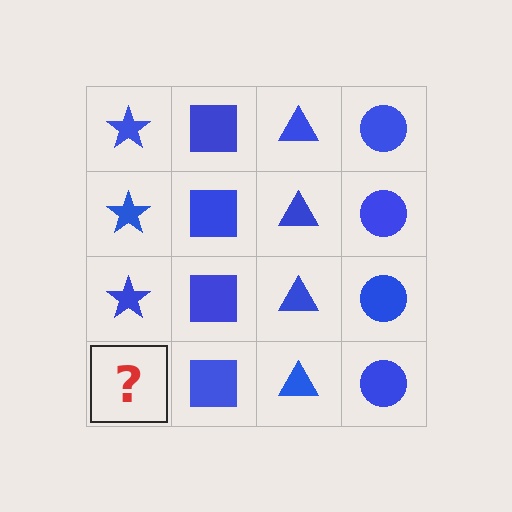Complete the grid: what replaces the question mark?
The question mark should be replaced with a blue star.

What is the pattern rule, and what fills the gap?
The rule is that each column has a consistent shape. The gap should be filled with a blue star.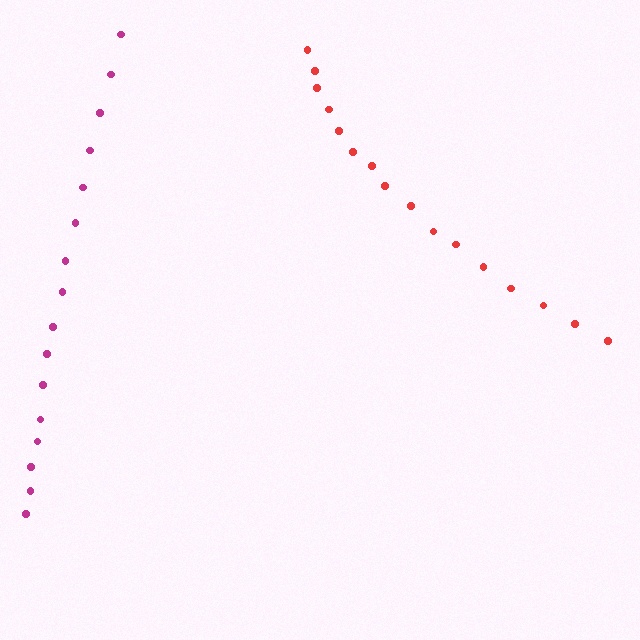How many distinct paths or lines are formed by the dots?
There are 2 distinct paths.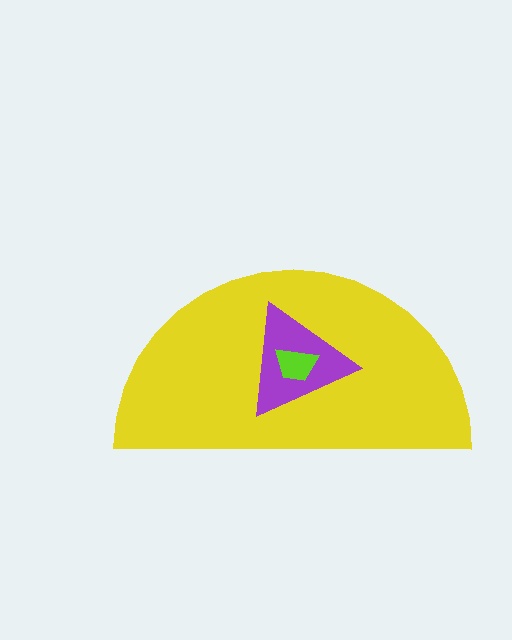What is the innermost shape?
The lime trapezoid.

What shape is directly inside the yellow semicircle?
The purple triangle.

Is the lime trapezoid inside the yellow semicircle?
Yes.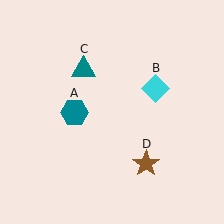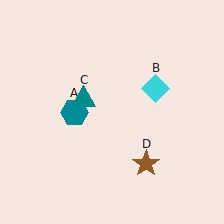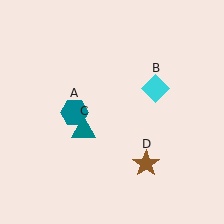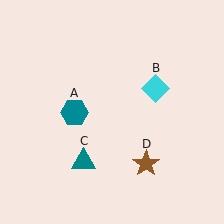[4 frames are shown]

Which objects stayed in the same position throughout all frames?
Teal hexagon (object A) and cyan diamond (object B) and brown star (object D) remained stationary.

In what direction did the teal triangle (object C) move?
The teal triangle (object C) moved down.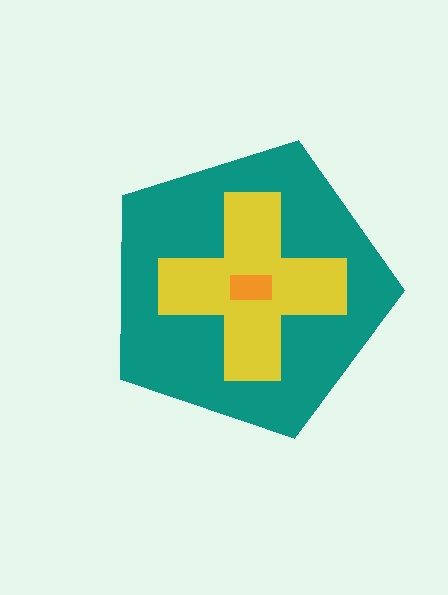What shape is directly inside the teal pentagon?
The yellow cross.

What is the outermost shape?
The teal pentagon.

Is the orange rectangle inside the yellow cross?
Yes.